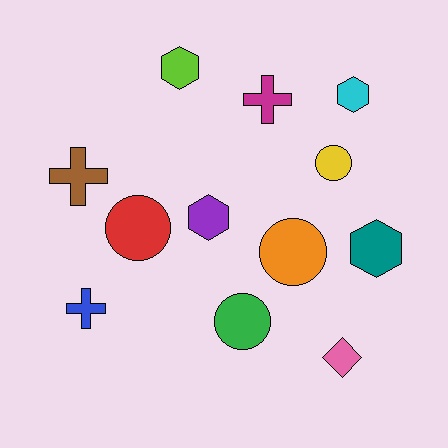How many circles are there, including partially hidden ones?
There are 4 circles.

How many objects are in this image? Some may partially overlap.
There are 12 objects.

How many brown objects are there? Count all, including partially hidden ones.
There is 1 brown object.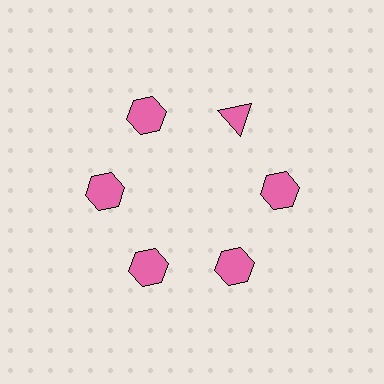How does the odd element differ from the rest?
It has a different shape: triangle instead of hexagon.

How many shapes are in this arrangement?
There are 6 shapes arranged in a ring pattern.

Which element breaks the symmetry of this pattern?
The pink triangle at roughly the 1 o'clock position breaks the symmetry. All other shapes are pink hexagons.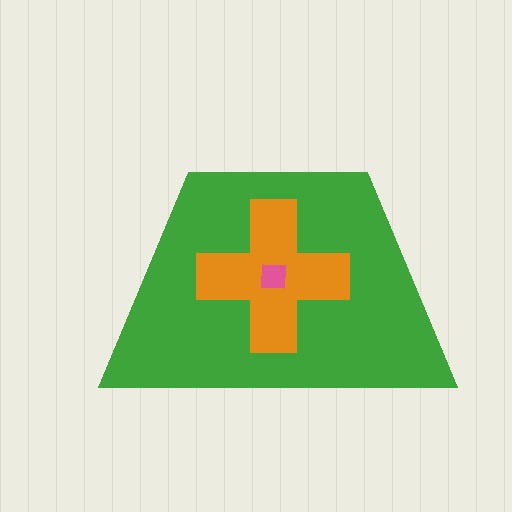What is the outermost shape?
The green trapezoid.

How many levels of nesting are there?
3.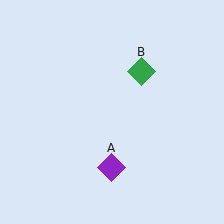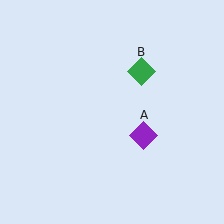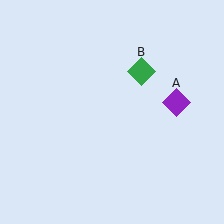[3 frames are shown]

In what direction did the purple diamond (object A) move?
The purple diamond (object A) moved up and to the right.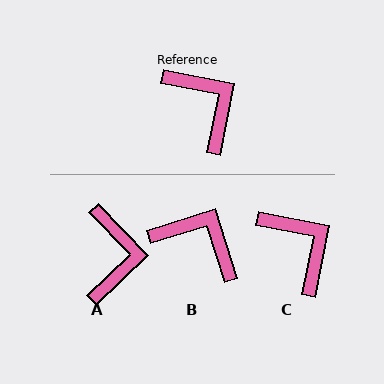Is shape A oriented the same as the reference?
No, it is off by about 34 degrees.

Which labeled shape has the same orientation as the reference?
C.